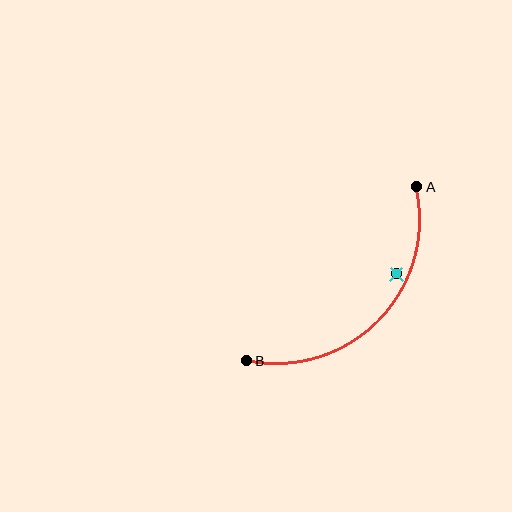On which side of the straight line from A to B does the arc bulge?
The arc bulges below and to the right of the straight line connecting A and B.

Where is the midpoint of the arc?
The arc midpoint is the point on the curve farthest from the straight line joining A and B. It sits below and to the right of that line.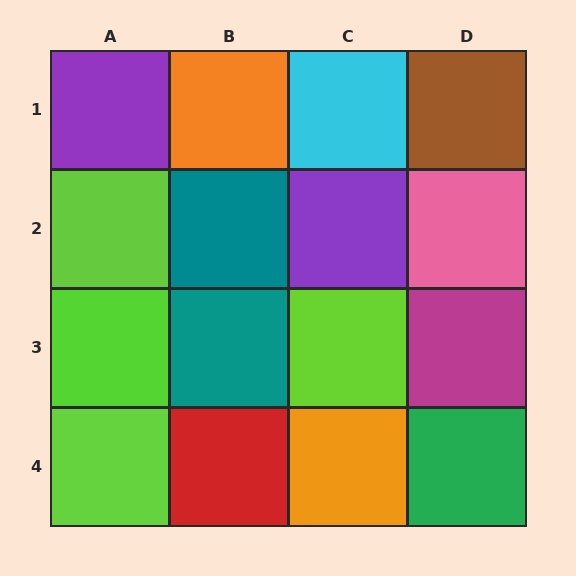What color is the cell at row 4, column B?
Red.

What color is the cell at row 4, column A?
Lime.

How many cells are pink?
1 cell is pink.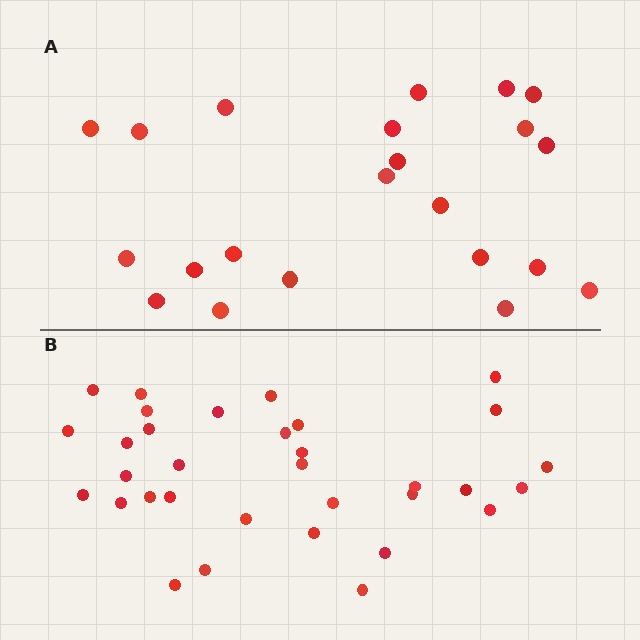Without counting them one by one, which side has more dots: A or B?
Region B (the bottom region) has more dots.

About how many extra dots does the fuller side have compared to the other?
Region B has roughly 12 or so more dots than region A.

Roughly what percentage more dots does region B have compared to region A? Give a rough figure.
About 50% more.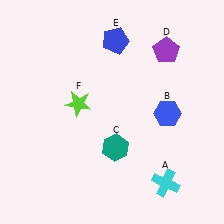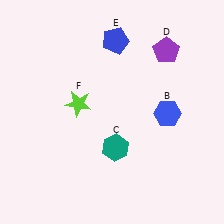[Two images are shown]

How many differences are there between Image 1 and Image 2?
There is 1 difference between the two images.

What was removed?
The cyan cross (A) was removed in Image 2.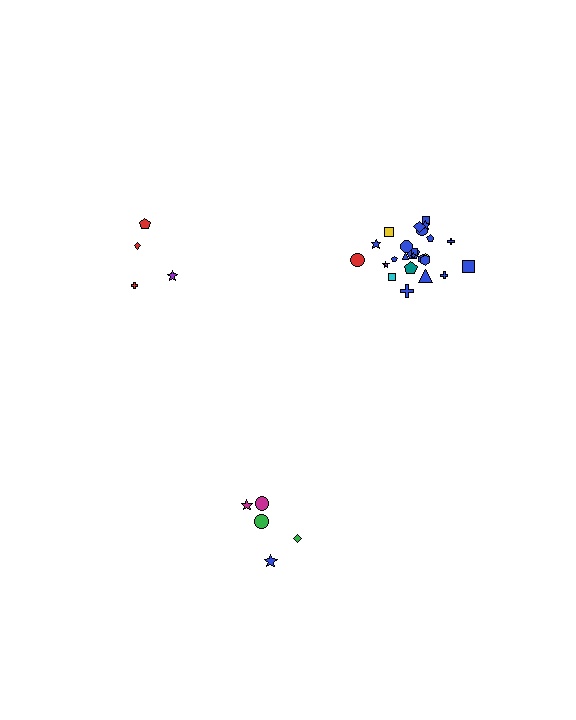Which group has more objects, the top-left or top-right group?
The top-right group.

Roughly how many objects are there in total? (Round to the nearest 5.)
Roughly 35 objects in total.